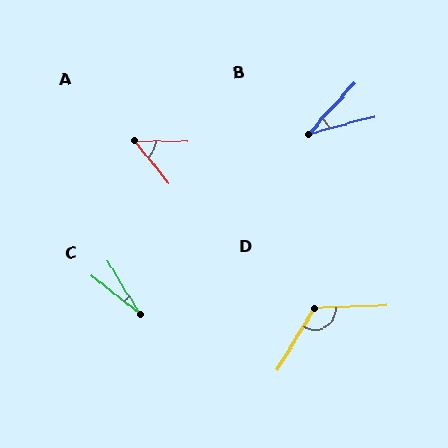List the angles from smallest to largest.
C (20°), B (33°), A (50°), D (124°).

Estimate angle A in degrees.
Approximately 50 degrees.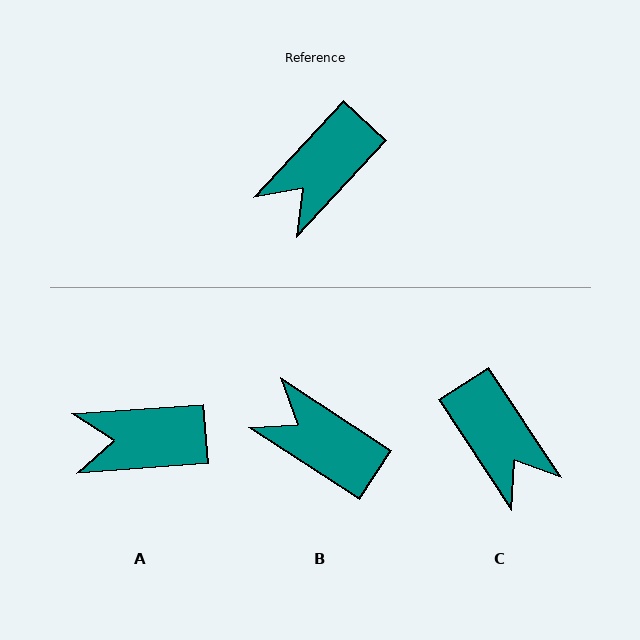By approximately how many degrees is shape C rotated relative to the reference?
Approximately 76 degrees counter-clockwise.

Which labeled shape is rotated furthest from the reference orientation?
B, about 80 degrees away.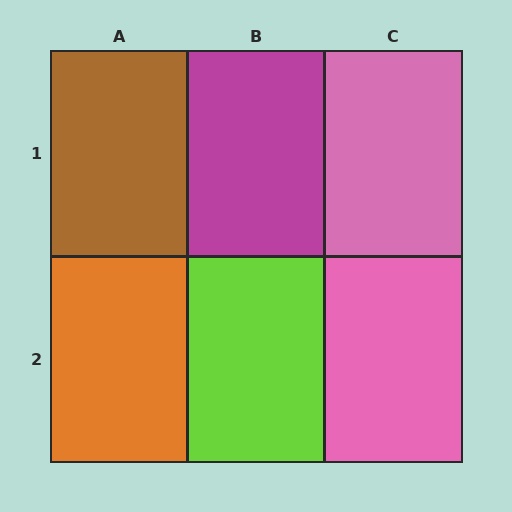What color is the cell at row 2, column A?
Orange.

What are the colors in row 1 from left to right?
Brown, magenta, pink.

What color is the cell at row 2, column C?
Pink.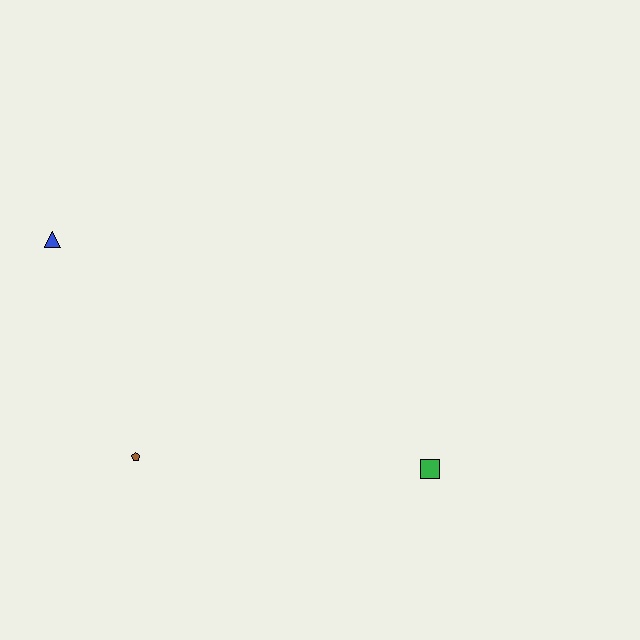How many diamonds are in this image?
There are no diamonds.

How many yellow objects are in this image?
There are no yellow objects.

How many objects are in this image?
There are 3 objects.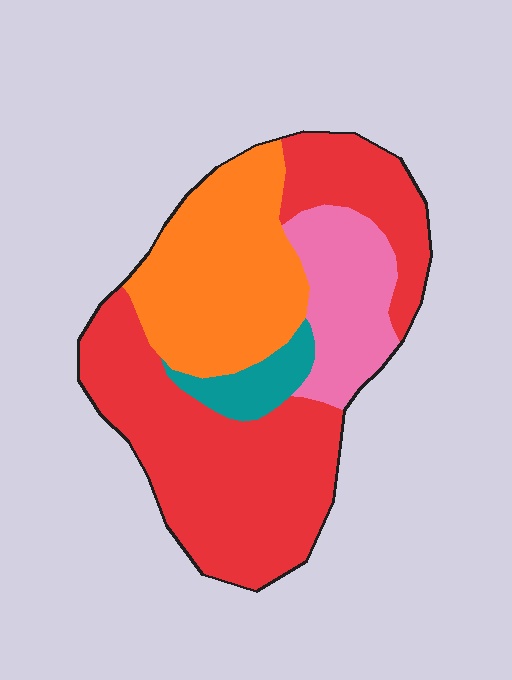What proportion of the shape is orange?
Orange covers 28% of the shape.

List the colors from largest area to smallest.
From largest to smallest: red, orange, pink, teal.